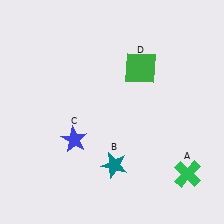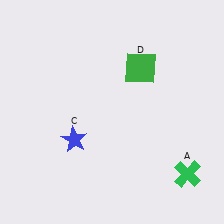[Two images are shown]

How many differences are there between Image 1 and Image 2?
There is 1 difference between the two images.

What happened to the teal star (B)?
The teal star (B) was removed in Image 2. It was in the bottom-right area of Image 1.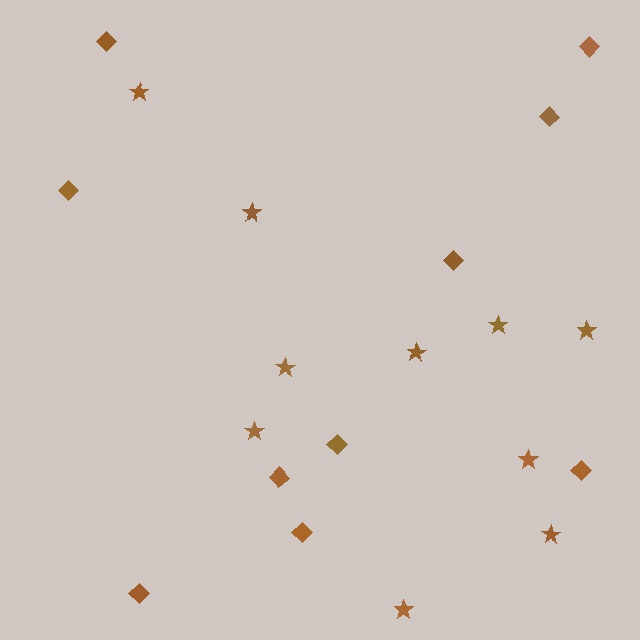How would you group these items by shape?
There are 2 groups: one group of stars (10) and one group of diamonds (10).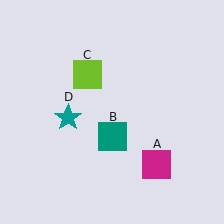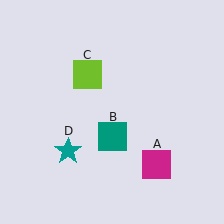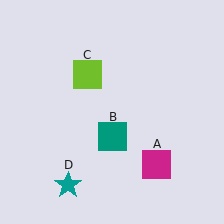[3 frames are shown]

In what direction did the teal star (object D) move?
The teal star (object D) moved down.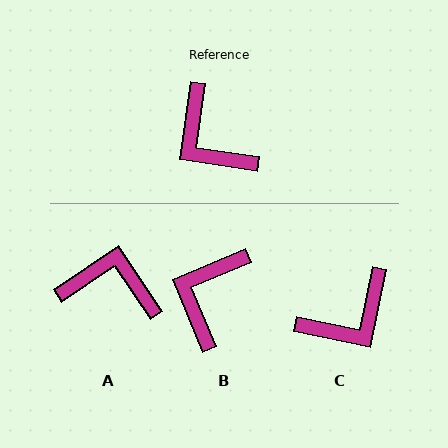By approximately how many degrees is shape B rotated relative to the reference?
Approximately 59 degrees clockwise.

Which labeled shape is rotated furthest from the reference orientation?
A, about 138 degrees away.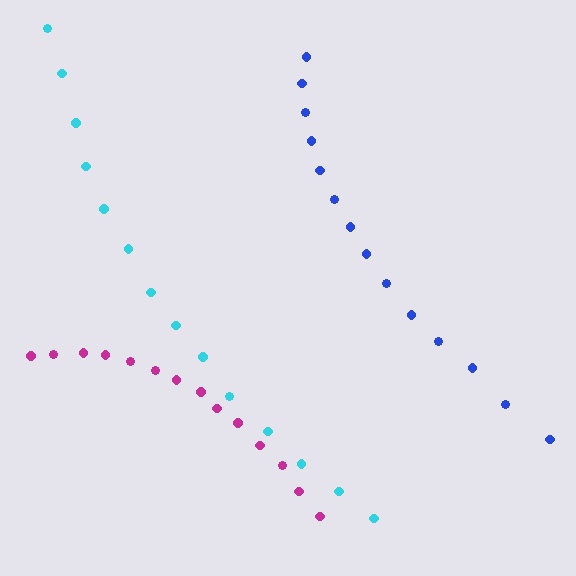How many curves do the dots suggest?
There are 3 distinct paths.